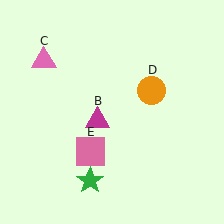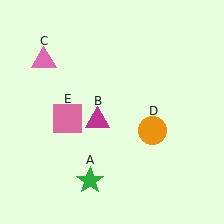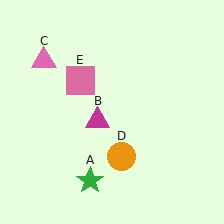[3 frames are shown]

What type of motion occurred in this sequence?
The orange circle (object D), pink square (object E) rotated clockwise around the center of the scene.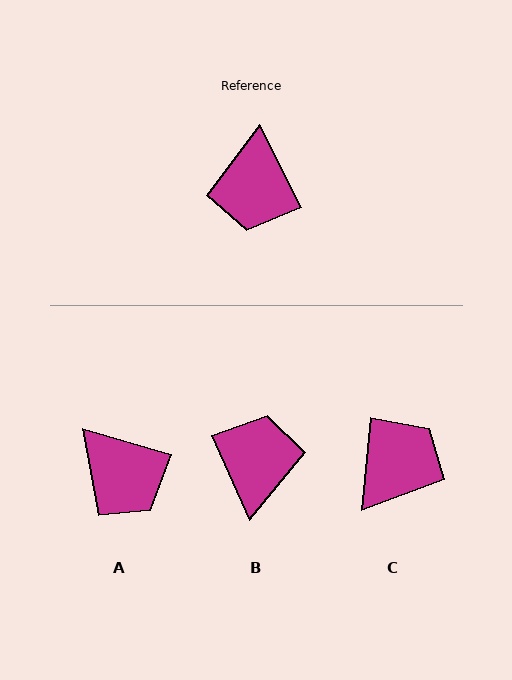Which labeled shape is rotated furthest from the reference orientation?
B, about 177 degrees away.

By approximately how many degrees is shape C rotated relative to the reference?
Approximately 147 degrees counter-clockwise.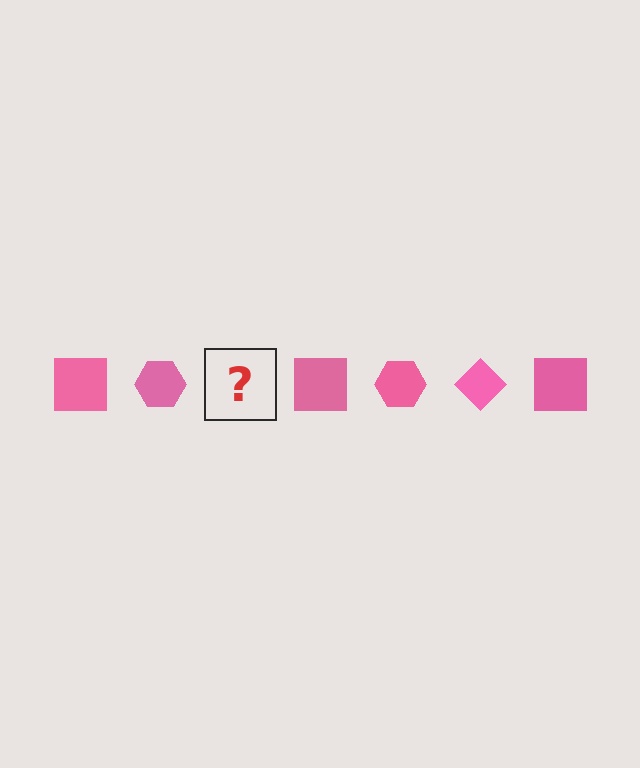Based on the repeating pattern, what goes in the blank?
The blank should be a pink diamond.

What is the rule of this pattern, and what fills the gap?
The rule is that the pattern cycles through square, hexagon, diamond shapes in pink. The gap should be filled with a pink diamond.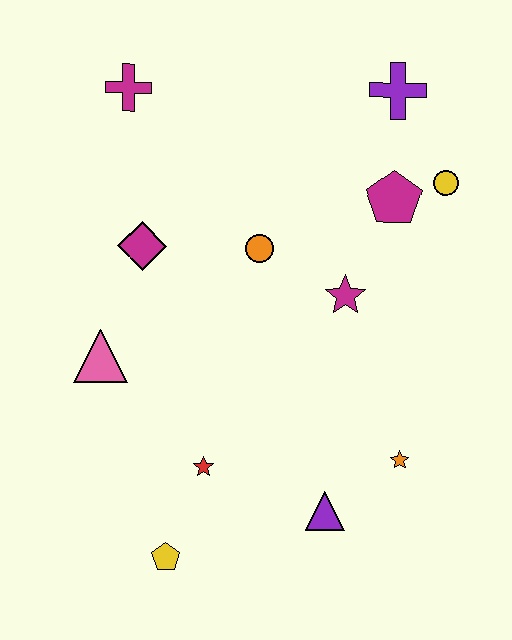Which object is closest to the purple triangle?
The orange star is closest to the purple triangle.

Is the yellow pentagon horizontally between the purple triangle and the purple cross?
No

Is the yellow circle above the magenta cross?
No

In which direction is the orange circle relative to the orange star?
The orange circle is above the orange star.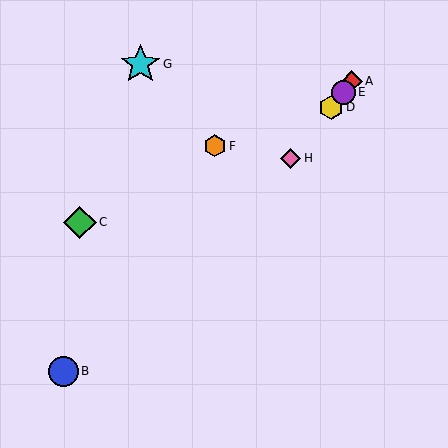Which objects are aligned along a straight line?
Objects A, D, E, H are aligned along a straight line.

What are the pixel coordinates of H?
Object H is at (291, 158).